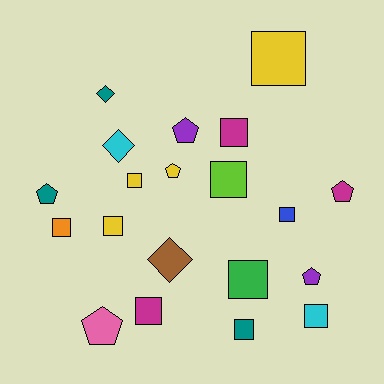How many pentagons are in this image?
There are 6 pentagons.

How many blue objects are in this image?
There is 1 blue object.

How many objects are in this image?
There are 20 objects.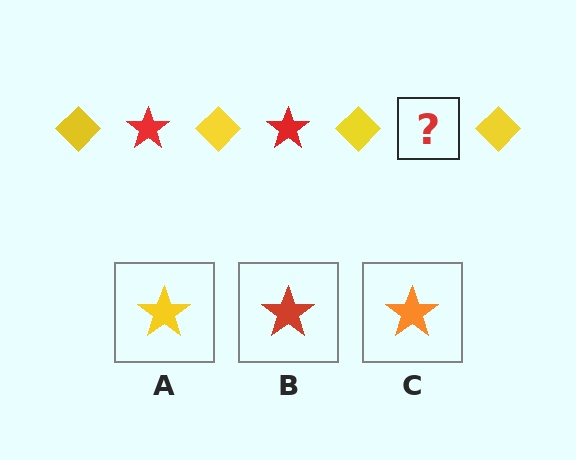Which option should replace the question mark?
Option B.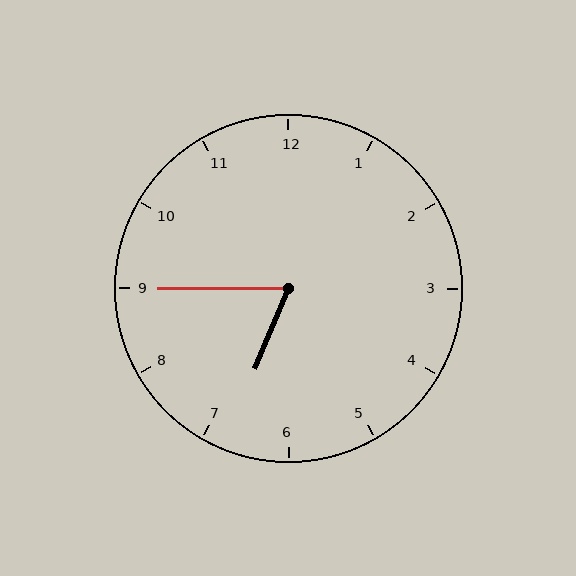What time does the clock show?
6:45.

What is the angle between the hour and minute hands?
Approximately 68 degrees.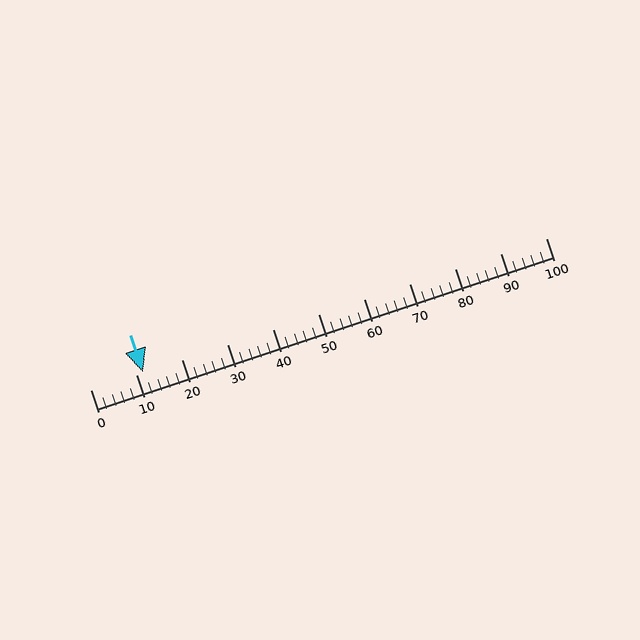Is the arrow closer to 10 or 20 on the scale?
The arrow is closer to 10.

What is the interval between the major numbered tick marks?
The major tick marks are spaced 10 units apart.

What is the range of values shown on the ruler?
The ruler shows values from 0 to 100.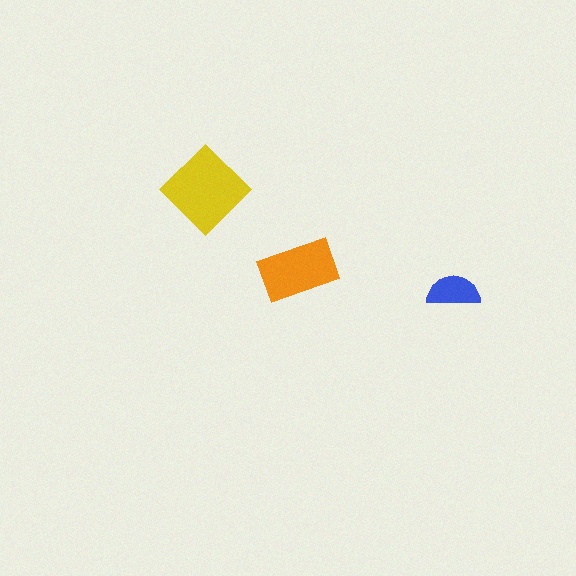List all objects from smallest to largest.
The blue semicircle, the orange rectangle, the yellow diamond.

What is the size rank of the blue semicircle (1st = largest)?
3rd.